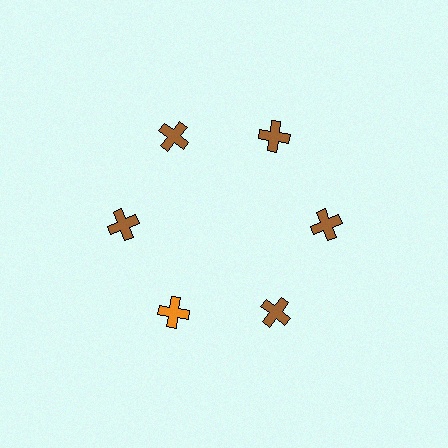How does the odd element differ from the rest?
It has a different color: orange instead of brown.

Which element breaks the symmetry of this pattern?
The orange cross at roughly the 7 o'clock position breaks the symmetry. All other shapes are brown crosses.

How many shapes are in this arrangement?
There are 6 shapes arranged in a ring pattern.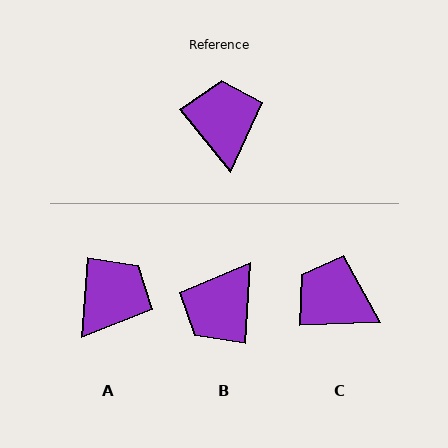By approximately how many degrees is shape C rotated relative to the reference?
Approximately 53 degrees counter-clockwise.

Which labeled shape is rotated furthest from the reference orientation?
B, about 137 degrees away.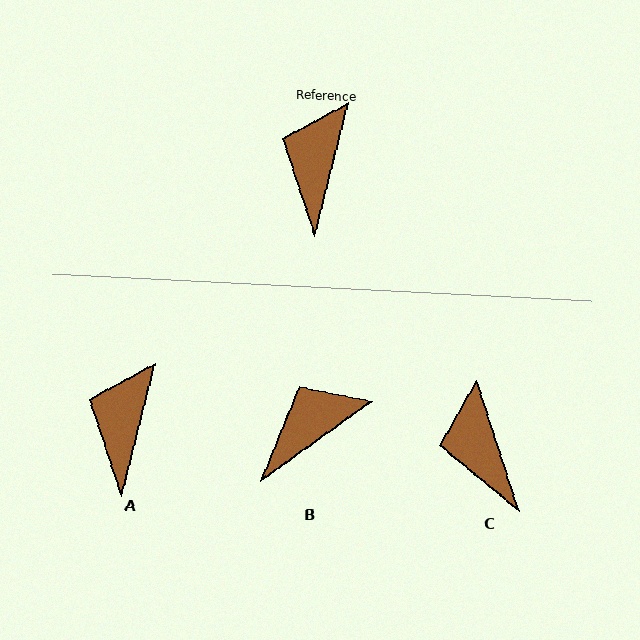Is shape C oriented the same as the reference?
No, it is off by about 32 degrees.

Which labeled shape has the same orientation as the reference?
A.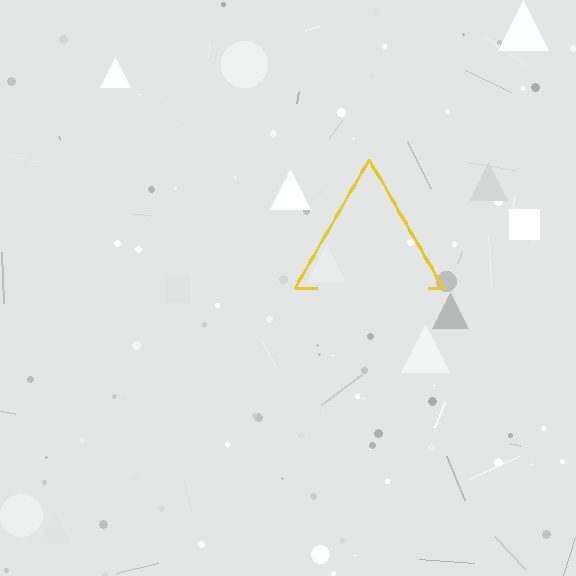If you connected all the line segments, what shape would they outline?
They would outline a triangle.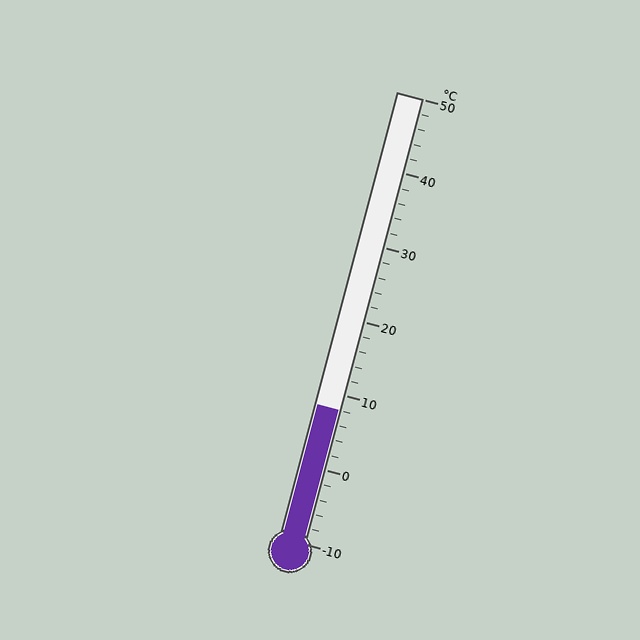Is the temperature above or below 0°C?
The temperature is above 0°C.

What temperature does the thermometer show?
The thermometer shows approximately 8°C.